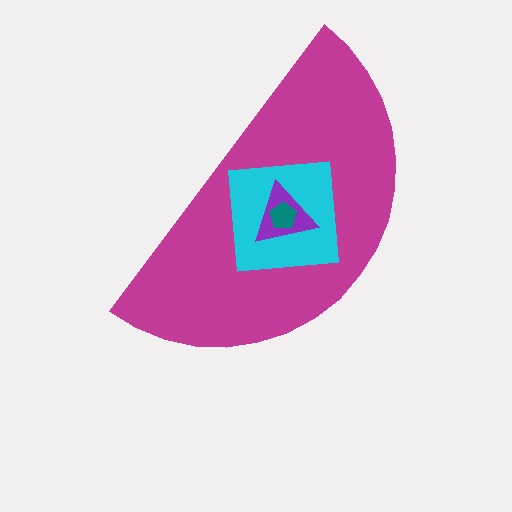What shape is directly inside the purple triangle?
The teal pentagon.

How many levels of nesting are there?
4.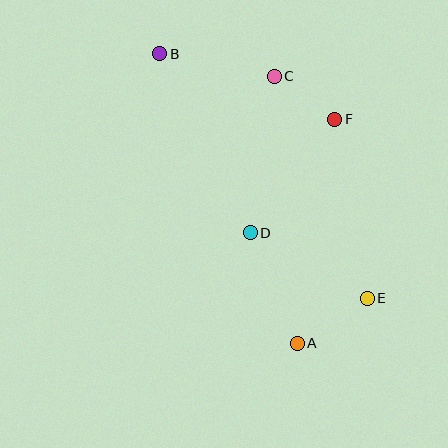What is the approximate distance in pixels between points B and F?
The distance between B and F is approximately 187 pixels.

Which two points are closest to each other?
Points C and F are closest to each other.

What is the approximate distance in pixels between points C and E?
The distance between C and E is approximately 241 pixels.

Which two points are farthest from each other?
Points A and B are farthest from each other.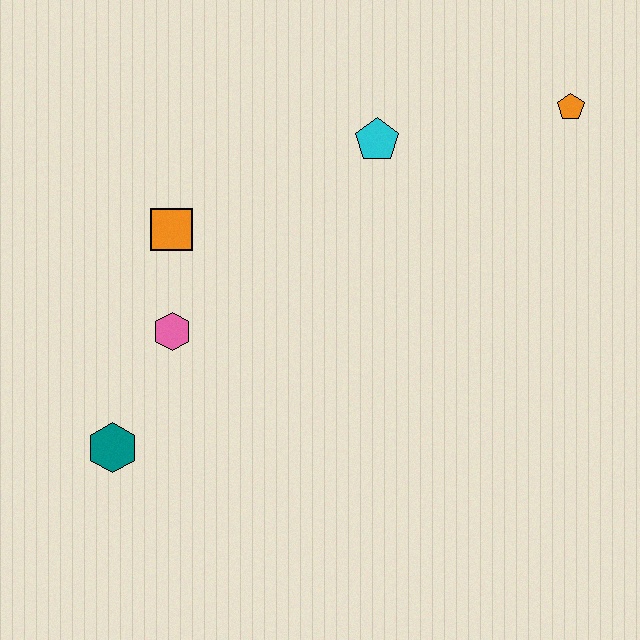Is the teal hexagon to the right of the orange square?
No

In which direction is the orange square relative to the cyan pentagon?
The orange square is to the left of the cyan pentagon.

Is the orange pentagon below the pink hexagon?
No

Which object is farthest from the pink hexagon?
The orange pentagon is farthest from the pink hexagon.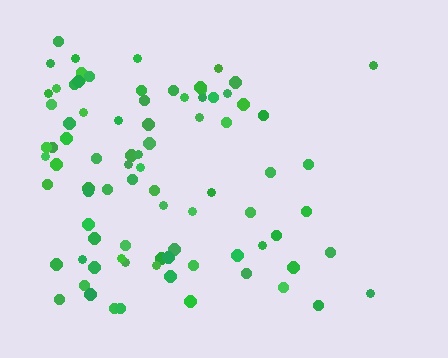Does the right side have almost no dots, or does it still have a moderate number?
Still a moderate number, just noticeably fewer than the left.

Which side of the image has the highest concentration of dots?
The left.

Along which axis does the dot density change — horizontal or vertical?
Horizontal.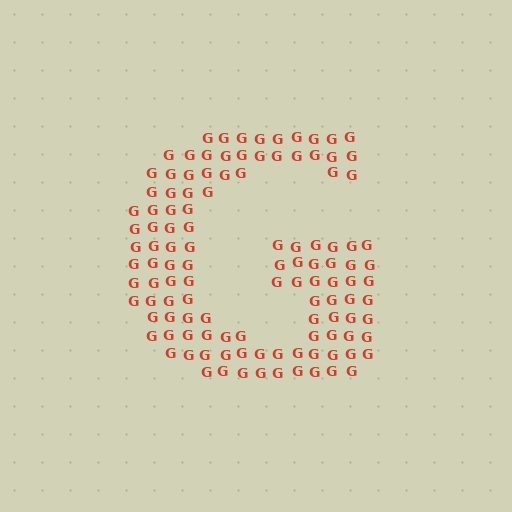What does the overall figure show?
The overall figure shows the letter G.